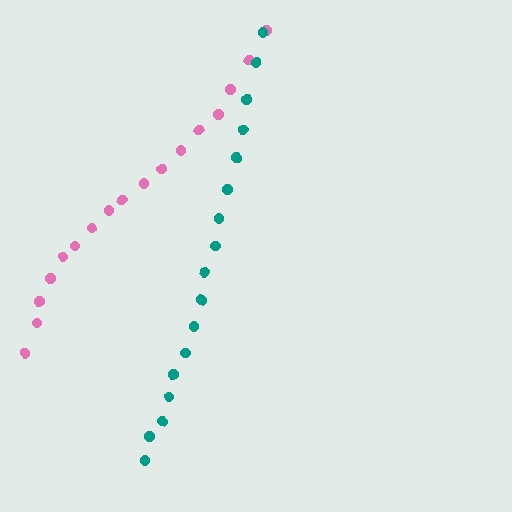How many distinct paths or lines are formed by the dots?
There are 2 distinct paths.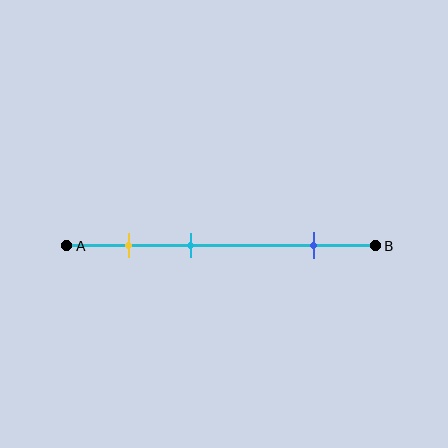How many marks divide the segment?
There are 3 marks dividing the segment.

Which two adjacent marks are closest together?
The yellow and cyan marks are the closest adjacent pair.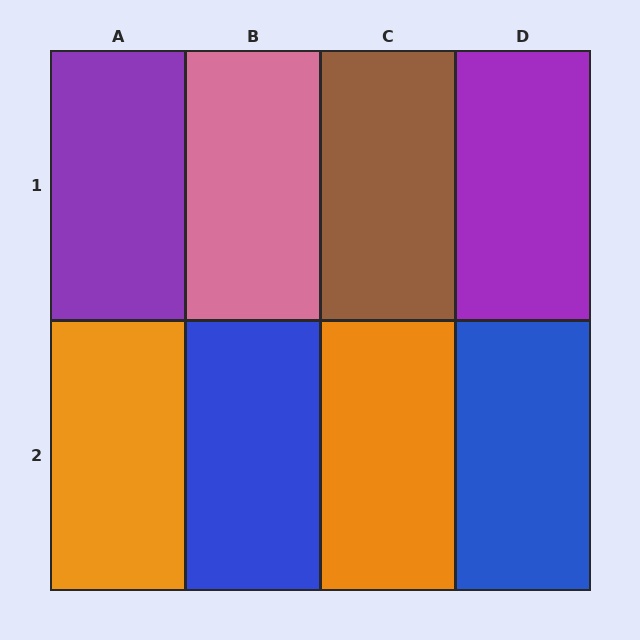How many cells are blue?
2 cells are blue.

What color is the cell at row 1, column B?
Pink.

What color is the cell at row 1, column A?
Purple.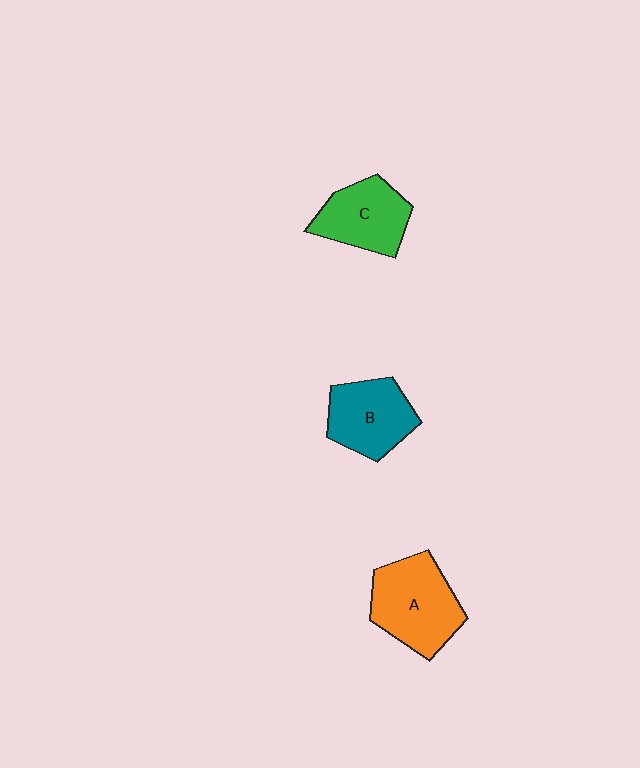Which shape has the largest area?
Shape A (orange).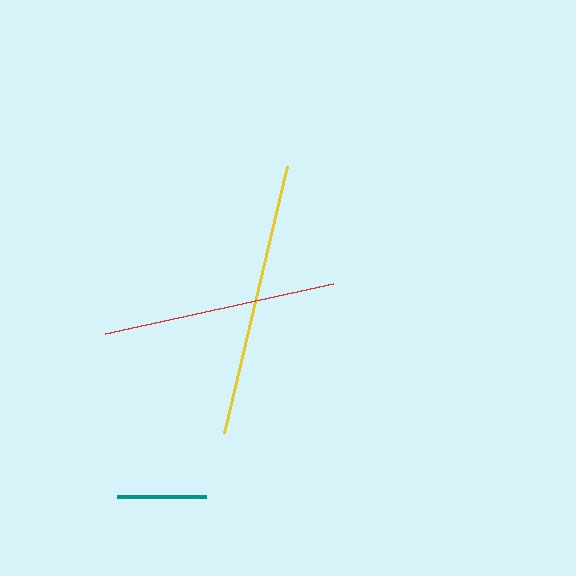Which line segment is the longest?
The yellow line is the longest at approximately 275 pixels.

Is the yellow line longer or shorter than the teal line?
The yellow line is longer than the teal line.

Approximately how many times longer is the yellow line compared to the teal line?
The yellow line is approximately 3.1 times the length of the teal line.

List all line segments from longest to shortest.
From longest to shortest: yellow, red, teal.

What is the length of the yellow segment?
The yellow segment is approximately 275 pixels long.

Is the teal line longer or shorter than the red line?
The red line is longer than the teal line.